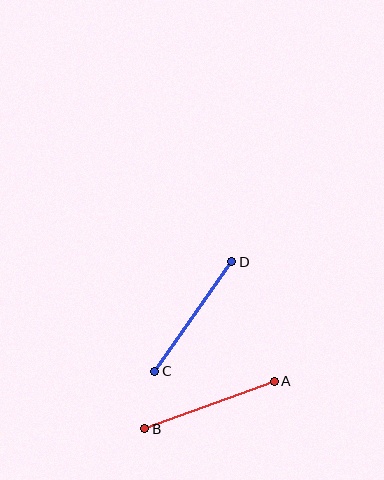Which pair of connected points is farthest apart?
Points A and B are farthest apart.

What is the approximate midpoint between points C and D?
The midpoint is at approximately (193, 316) pixels.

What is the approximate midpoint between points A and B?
The midpoint is at approximately (209, 405) pixels.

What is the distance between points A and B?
The distance is approximately 138 pixels.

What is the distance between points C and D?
The distance is approximately 134 pixels.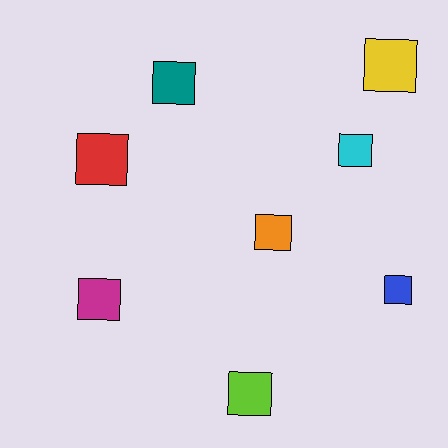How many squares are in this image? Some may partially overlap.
There are 8 squares.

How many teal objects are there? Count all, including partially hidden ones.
There is 1 teal object.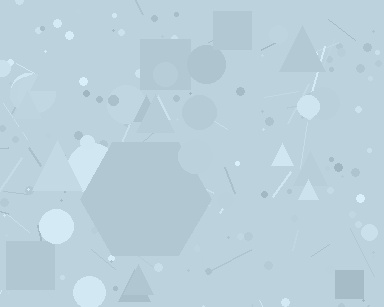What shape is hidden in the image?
A hexagon is hidden in the image.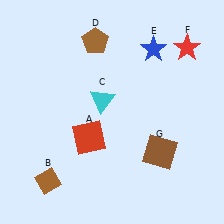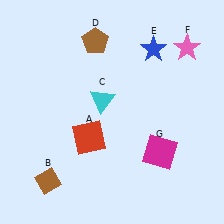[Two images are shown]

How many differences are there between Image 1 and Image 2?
There are 2 differences between the two images.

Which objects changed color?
F changed from red to pink. G changed from brown to magenta.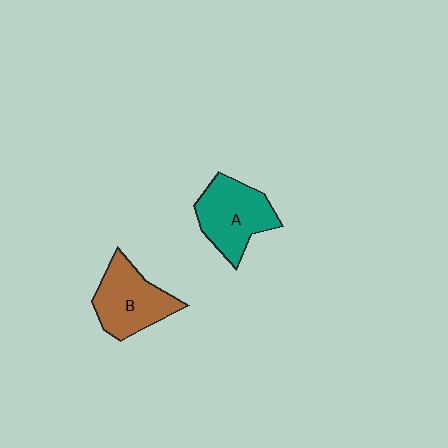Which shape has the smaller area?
Shape B (brown).